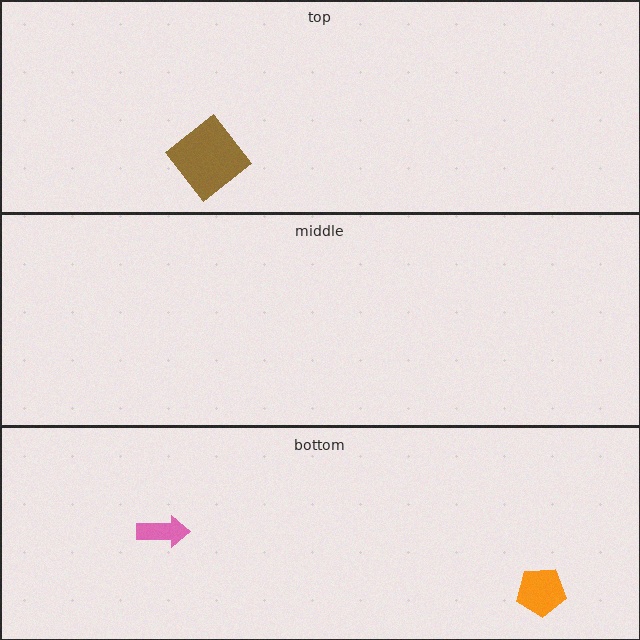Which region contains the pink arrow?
The bottom region.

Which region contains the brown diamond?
The top region.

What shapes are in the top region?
The brown diamond.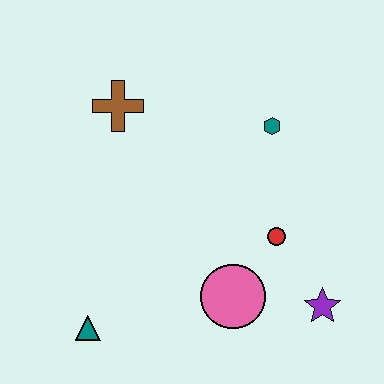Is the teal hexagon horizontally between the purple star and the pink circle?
Yes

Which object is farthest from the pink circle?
The brown cross is farthest from the pink circle.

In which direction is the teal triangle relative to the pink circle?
The teal triangle is to the left of the pink circle.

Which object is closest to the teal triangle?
The pink circle is closest to the teal triangle.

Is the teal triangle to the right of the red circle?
No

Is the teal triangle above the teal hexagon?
No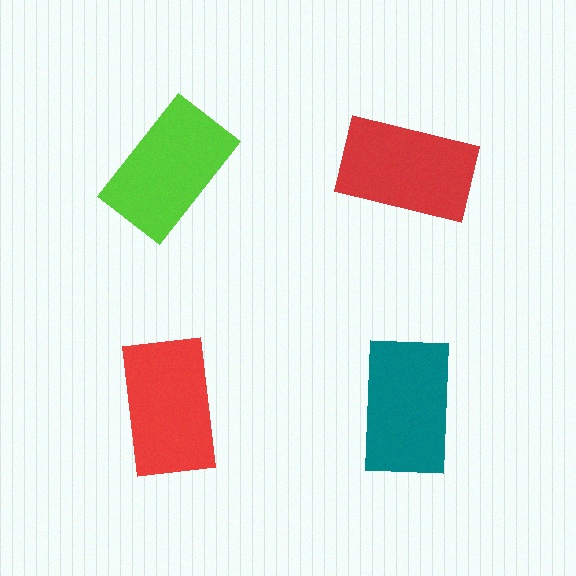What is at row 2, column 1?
A red rectangle.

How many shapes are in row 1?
2 shapes.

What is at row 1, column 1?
A lime rectangle.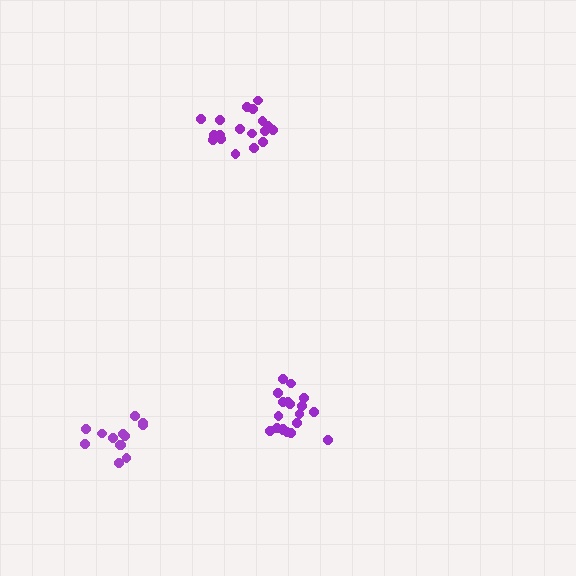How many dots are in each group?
Group 1: 19 dots, Group 2: 19 dots, Group 3: 13 dots (51 total).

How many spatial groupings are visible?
There are 3 spatial groupings.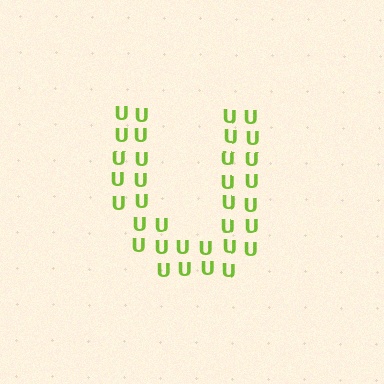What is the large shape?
The large shape is the letter U.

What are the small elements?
The small elements are letter U's.